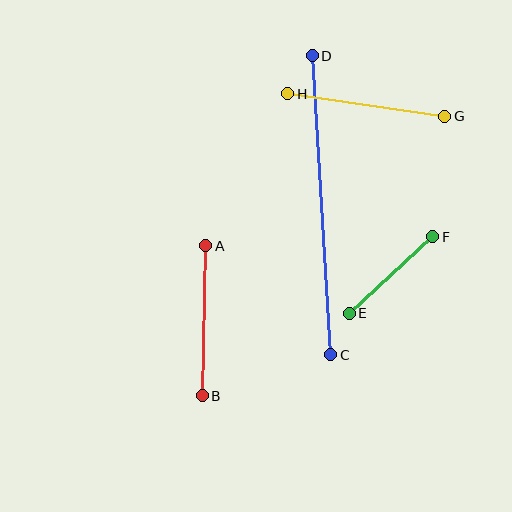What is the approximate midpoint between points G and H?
The midpoint is at approximately (366, 105) pixels.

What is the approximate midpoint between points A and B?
The midpoint is at approximately (204, 321) pixels.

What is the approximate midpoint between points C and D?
The midpoint is at approximately (322, 205) pixels.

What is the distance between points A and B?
The distance is approximately 150 pixels.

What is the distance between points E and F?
The distance is approximately 113 pixels.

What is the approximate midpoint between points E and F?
The midpoint is at approximately (391, 275) pixels.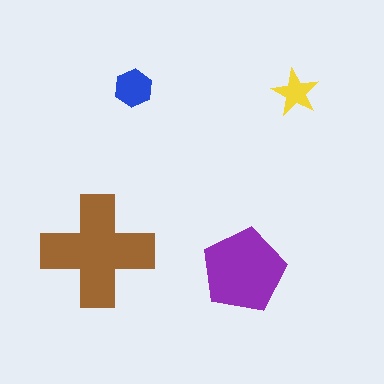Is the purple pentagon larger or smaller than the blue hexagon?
Larger.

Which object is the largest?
The brown cross.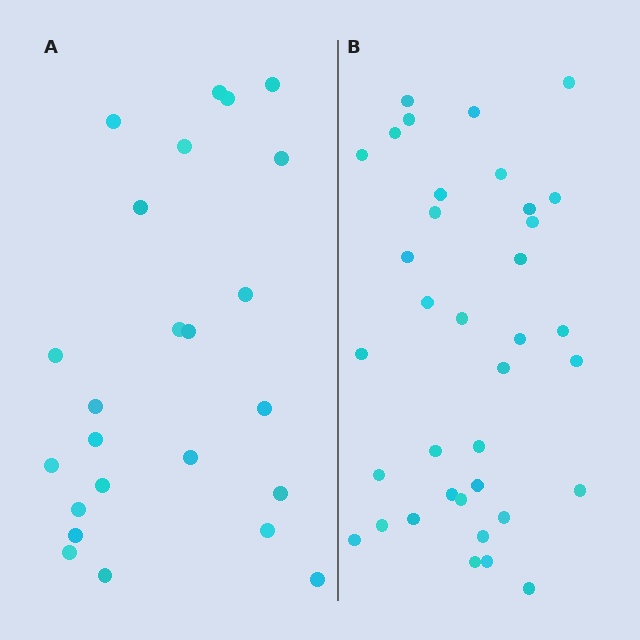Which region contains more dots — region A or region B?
Region B (the right region) has more dots.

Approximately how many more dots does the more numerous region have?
Region B has roughly 12 or so more dots than region A.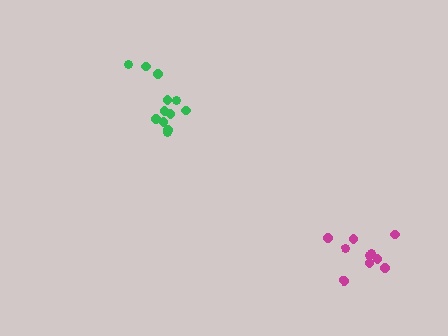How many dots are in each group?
Group 1: 10 dots, Group 2: 12 dots (22 total).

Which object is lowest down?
The magenta cluster is bottommost.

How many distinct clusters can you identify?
There are 2 distinct clusters.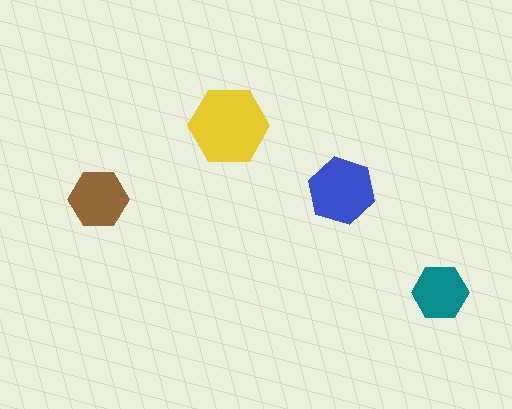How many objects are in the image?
There are 4 objects in the image.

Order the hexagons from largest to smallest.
the yellow one, the blue one, the brown one, the teal one.